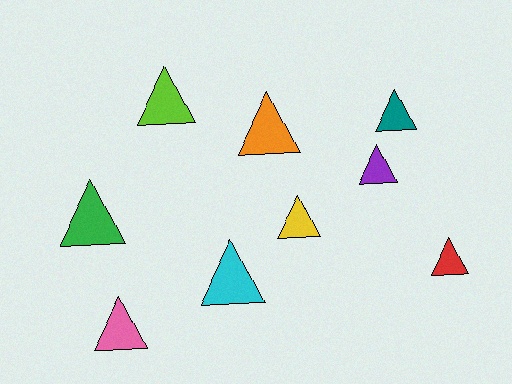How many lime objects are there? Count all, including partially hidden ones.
There is 1 lime object.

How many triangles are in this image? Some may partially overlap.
There are 9 triangles.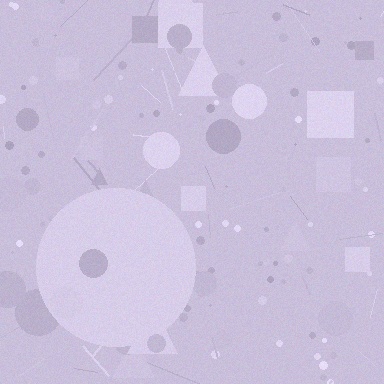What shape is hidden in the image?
A circle is hidden in the image.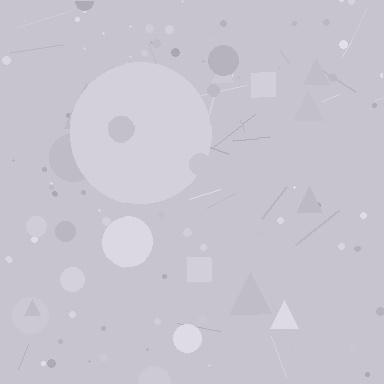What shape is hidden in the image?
A circle is hidden in the image.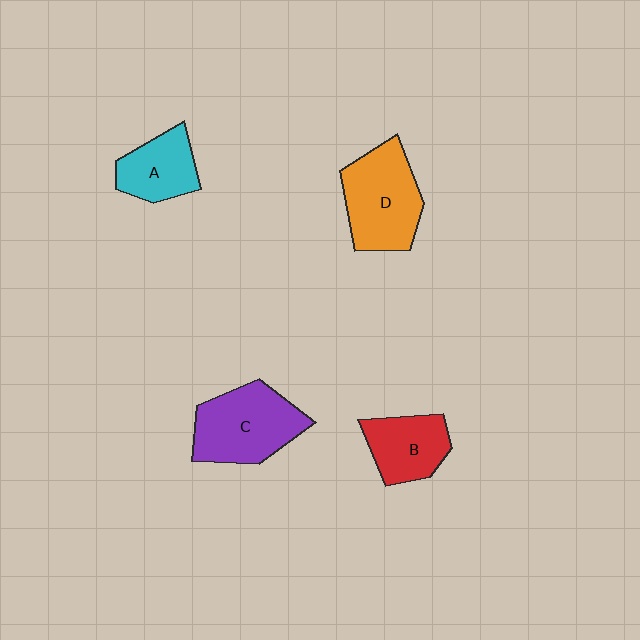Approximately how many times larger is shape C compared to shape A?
Approximately 1.6 times.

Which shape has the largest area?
Shape C (purple).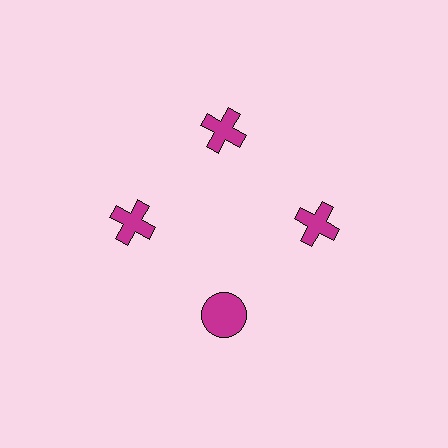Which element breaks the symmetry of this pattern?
The magenta circle at roughly the 6 o'clock position breaks the symmetry. All other shapes are magenta crosses.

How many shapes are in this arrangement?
There are 4 shapes arranged in a ring pattern.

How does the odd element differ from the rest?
It has a different shape: circle instead of cross.